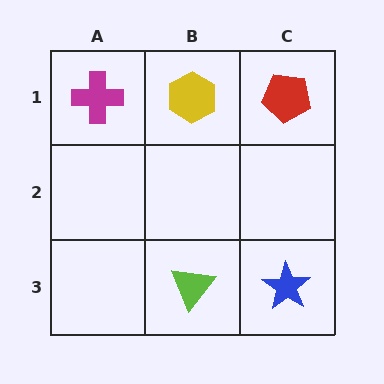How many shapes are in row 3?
2 shapes.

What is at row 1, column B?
A yellow hexagon.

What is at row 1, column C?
A red pentagon.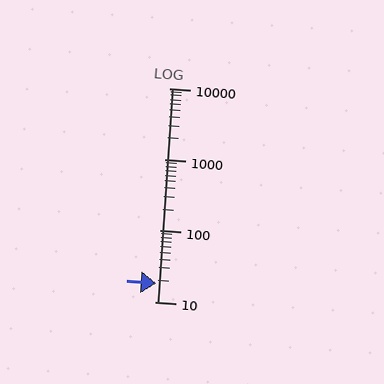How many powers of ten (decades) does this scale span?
The scale spans 3 decades, from 10 to 10000.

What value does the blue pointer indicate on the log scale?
The pointer indicates approximately 18.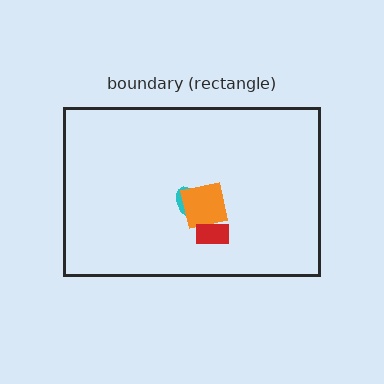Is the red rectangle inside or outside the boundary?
Inside.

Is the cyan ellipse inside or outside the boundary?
Inside.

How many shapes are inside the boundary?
3 inside, 0 outside.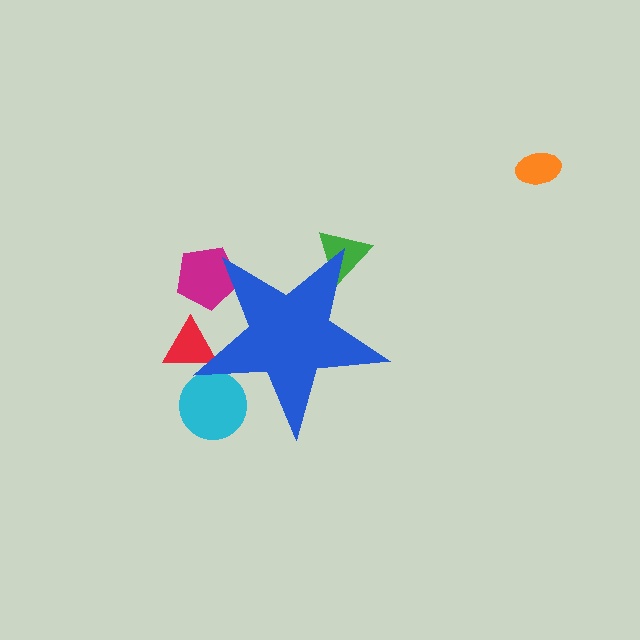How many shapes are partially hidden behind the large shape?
4 shapes are partially hidden.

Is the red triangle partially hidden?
Yes, the red triangle is partially hidden behind the blue star.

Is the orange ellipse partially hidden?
No, the orange ellipse is fully visible.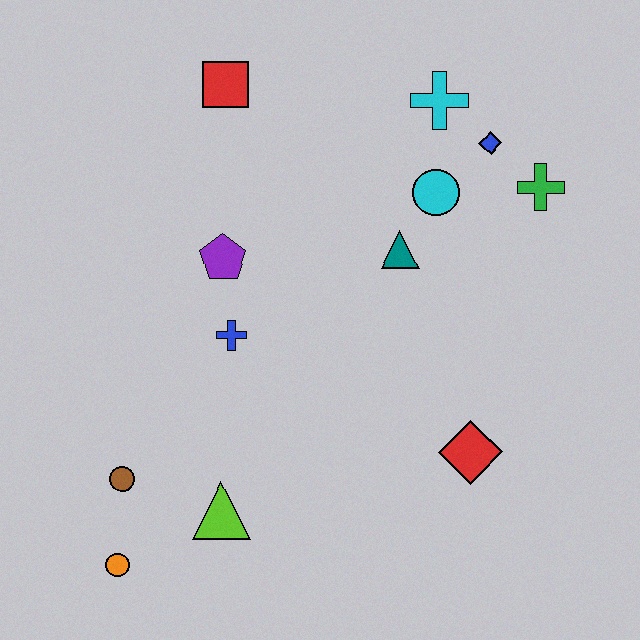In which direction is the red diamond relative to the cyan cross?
The red diamond is below the cyan cross.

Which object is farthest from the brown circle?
The green cross is farthest from the brown circle.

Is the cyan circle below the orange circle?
No